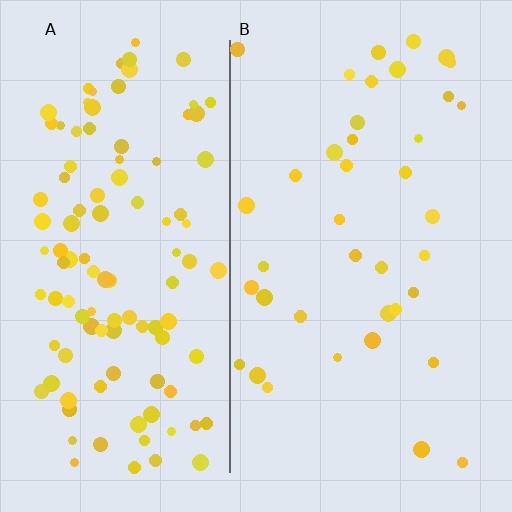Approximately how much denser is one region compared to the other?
Approximately 2.9× — region A over region B.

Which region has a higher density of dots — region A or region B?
A (the left).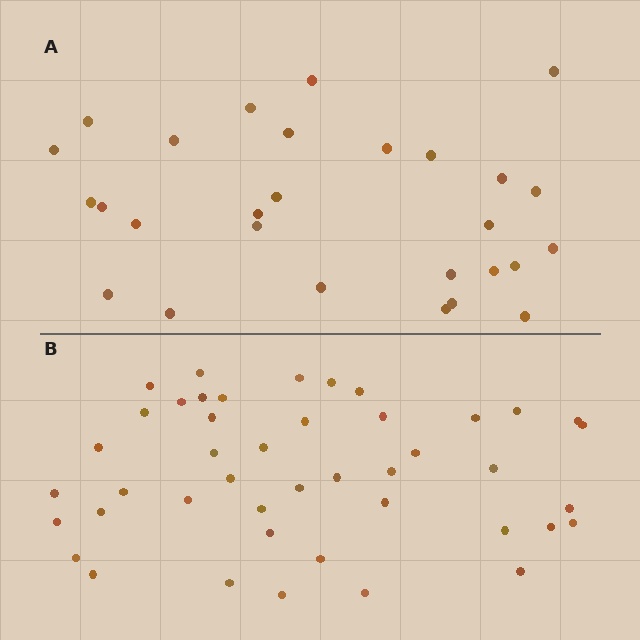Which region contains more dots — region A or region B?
Region B (the bottom region) has more dots.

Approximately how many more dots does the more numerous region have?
Region B has approximately 15 more dots than region A.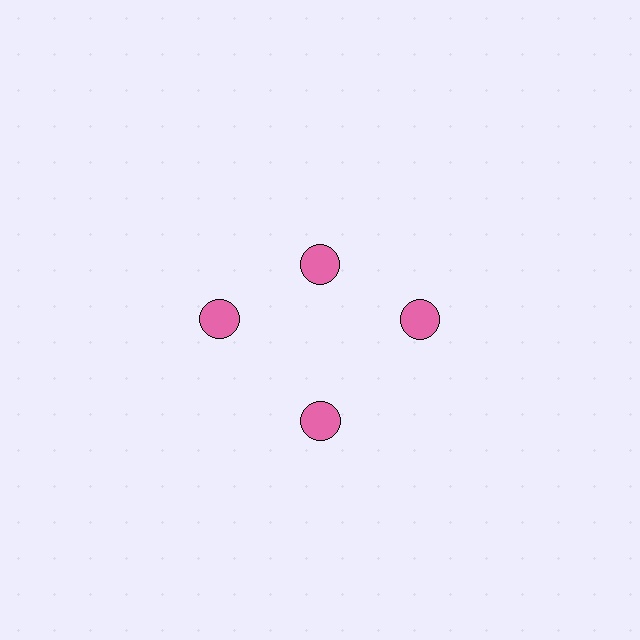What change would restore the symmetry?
The symmetry would be restored by moving it outward, back onto the ring so that all 4 circles sit at equal angles and equal distance from the center.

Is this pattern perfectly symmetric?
No. The 4 pink circles are arranged in a ring, but one element near the 12 o'clock position is pulled inward toward the center, breaking the 4-fold rotational symmetry.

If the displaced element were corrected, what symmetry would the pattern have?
It would have 4-fold rotational symmetry — the pattern would map onto itself every 90 degrees.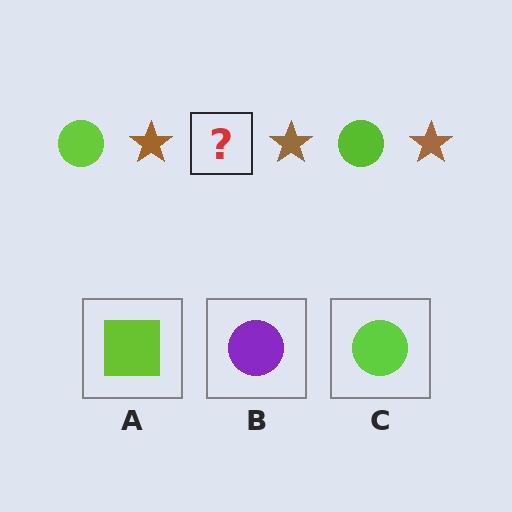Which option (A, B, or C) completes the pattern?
C.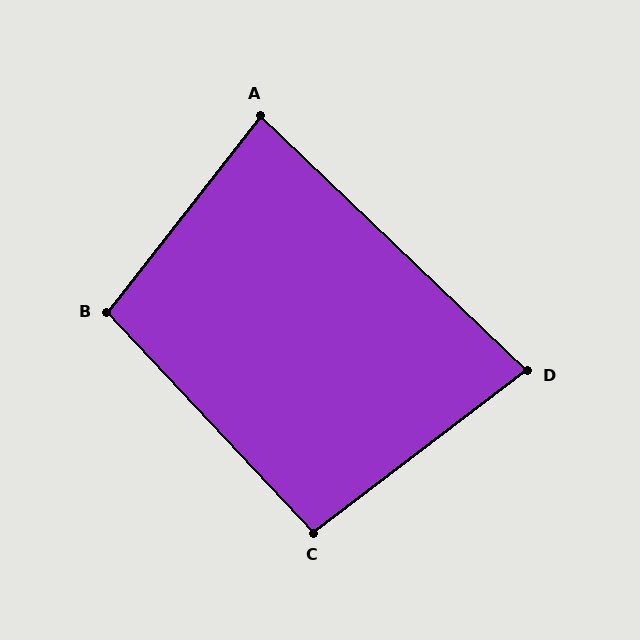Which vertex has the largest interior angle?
B, at approximately 99 degrees.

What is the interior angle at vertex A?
Approximately 84 degrees (acute).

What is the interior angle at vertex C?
Approximately 96 degrees (obtuse).